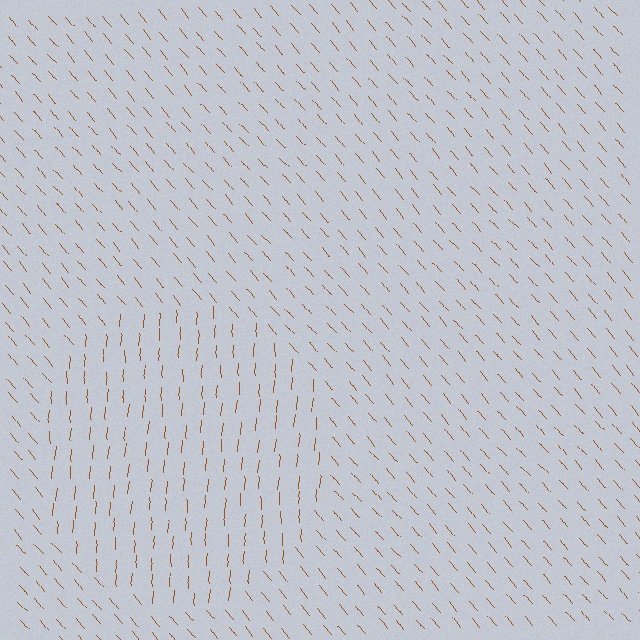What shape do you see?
I see a circle.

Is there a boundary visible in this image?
Yes, there is a texture boundary formed by a change in line orientation.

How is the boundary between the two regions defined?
The boundary is defined purely by a change in line orientation (approximately 45 degrees difference). All lines are the same color and thickness.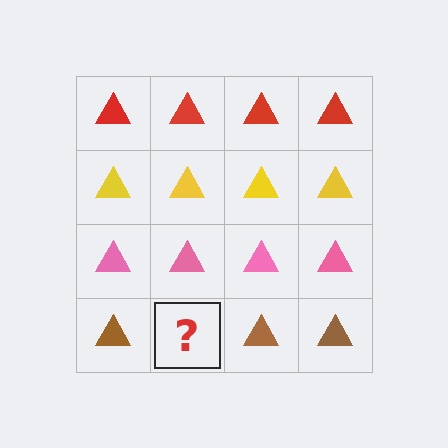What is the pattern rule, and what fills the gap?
The rule is that each row has a consistent color. The gap should be filled with a brown triangle.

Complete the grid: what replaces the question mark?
The question mark should be replaced with a brown triangle.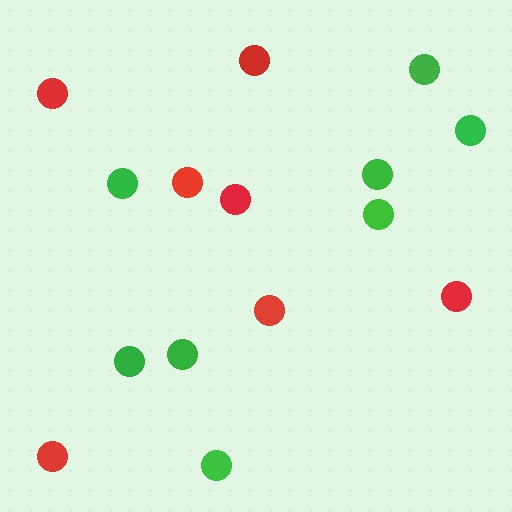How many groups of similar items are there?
There are 2 groups: one group of red circles (7) and one group of green circles (8).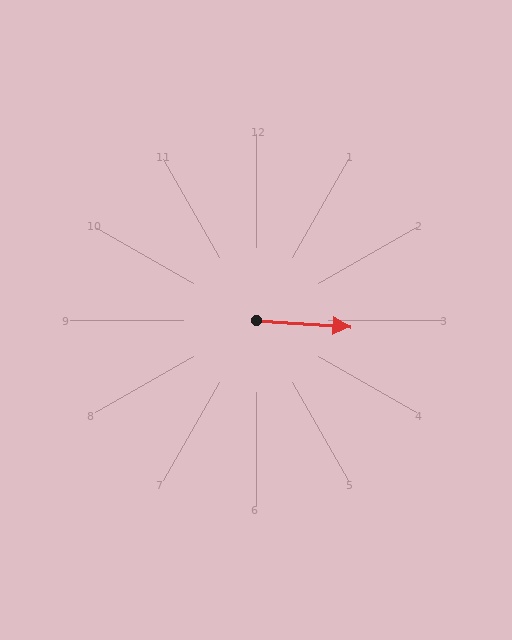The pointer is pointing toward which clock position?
Roughly 3 o'clock.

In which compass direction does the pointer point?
East.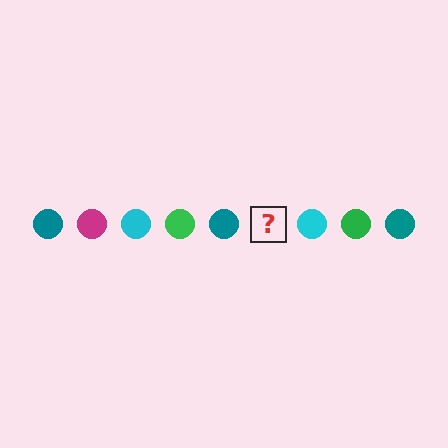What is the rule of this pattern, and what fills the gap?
The rule is that the pattern cycles through teal, magenta, cyan, green circles. The gap should be filled with a magenta circle.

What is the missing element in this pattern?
The missing element is a magenta circle.